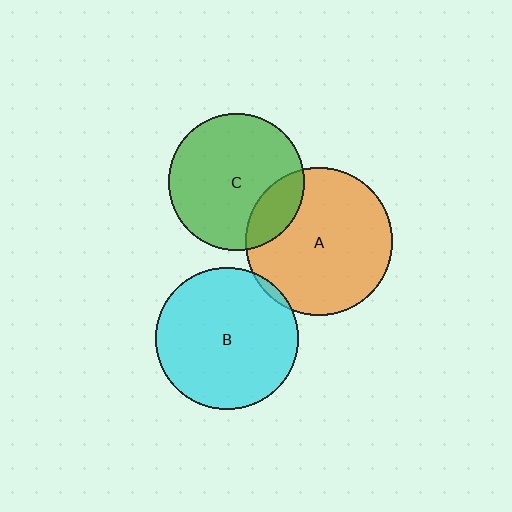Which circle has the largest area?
Circle A (orange).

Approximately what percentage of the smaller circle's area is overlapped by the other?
Approximately 20%.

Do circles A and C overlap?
Yes.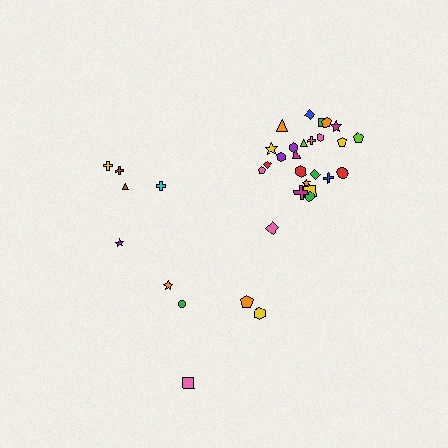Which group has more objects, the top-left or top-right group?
The top-right group.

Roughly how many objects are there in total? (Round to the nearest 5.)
Roughly 35 objects in total.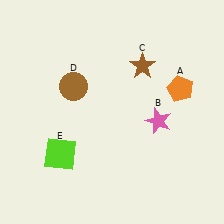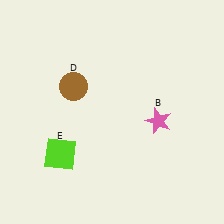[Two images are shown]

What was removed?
The orange pentagon (A), the brown star (C) were removed in Image 2.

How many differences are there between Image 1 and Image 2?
There are 2 differences between the two images.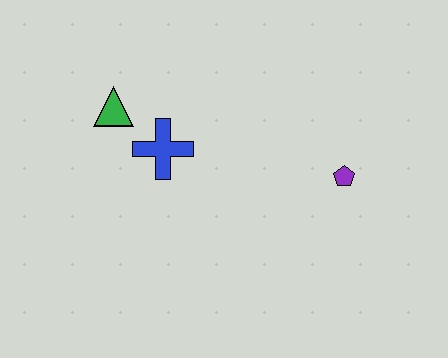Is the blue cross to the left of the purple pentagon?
Yes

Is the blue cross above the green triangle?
No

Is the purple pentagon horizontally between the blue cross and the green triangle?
No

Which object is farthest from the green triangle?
The purple pentagon is farthest from the green triangle.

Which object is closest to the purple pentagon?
The blue cross is closest to the purple pentagon.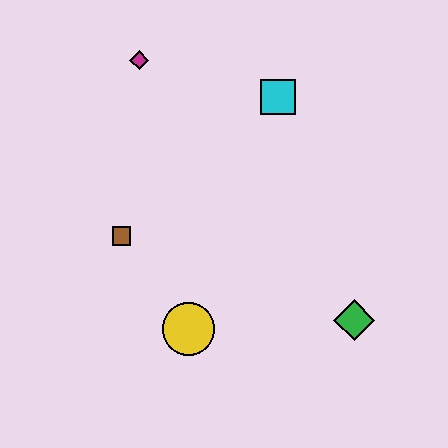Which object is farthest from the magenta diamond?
The green diamond is farthest from the magenta diamond.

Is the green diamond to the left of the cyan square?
No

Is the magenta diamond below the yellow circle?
No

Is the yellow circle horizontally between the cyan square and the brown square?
Yes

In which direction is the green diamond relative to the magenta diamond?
The green diamond is below the magenta diamond.